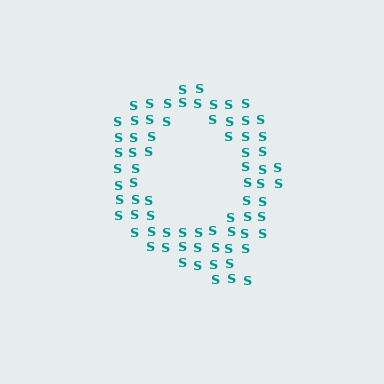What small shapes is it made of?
It is made of small letter S's.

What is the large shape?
The large shape is the letter Q.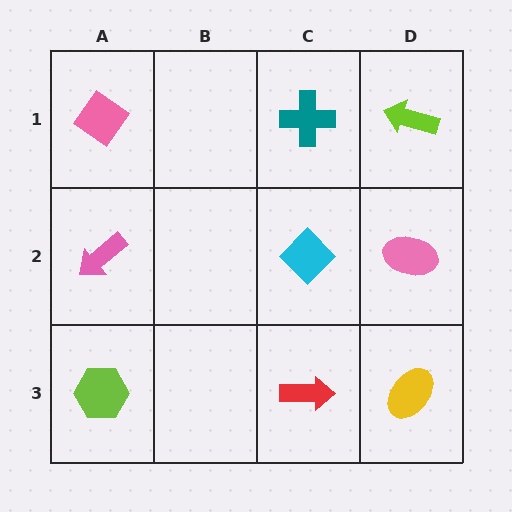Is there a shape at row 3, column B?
No, that cell is empty.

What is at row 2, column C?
A cyan diamond.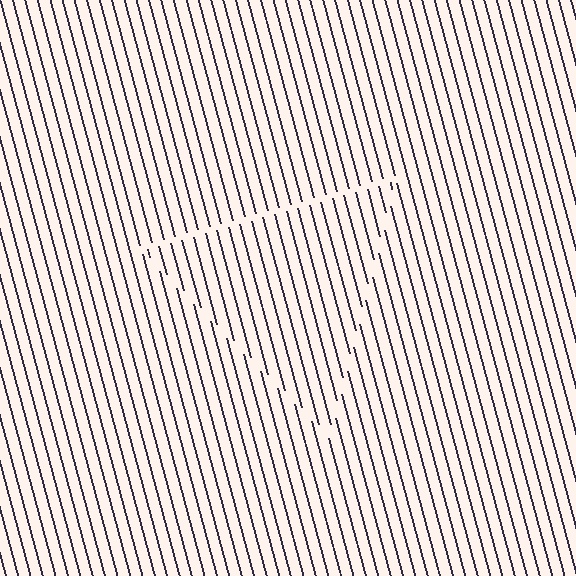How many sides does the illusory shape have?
3 sides — the line-ends trace a triangle.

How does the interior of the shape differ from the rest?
The interior of the shape contains the same grating, shifted by half a period — the contour is defined by the phase discontinuity where line-ends from the inner and outer gratings abut.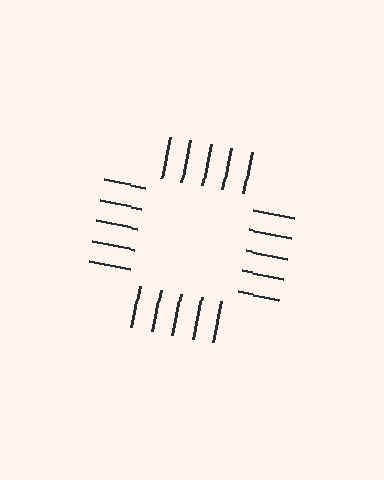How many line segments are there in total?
20 — 5 along each of the 4 edges.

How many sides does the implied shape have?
4 sides — the line-ends trace a square.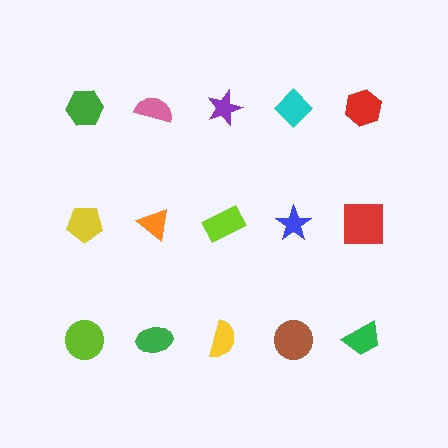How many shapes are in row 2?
5 shapes.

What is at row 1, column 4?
A cyan diamond.